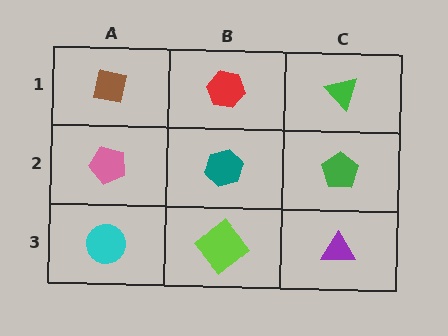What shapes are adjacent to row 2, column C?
A green triangle (row 1, column C), a purple triangle (row 3, column C), a teal hexagon (row 2, column B).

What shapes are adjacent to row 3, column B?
A teal hexagon (row 2, column B), a cyan circle (row 3, column A), a purple triangle (row 3, column C).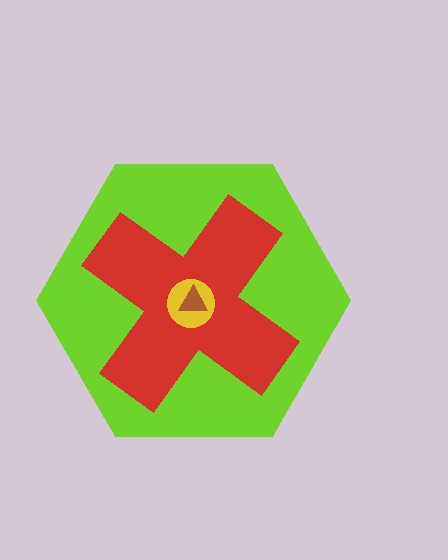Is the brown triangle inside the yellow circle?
Yes.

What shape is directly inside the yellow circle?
The brown triangle.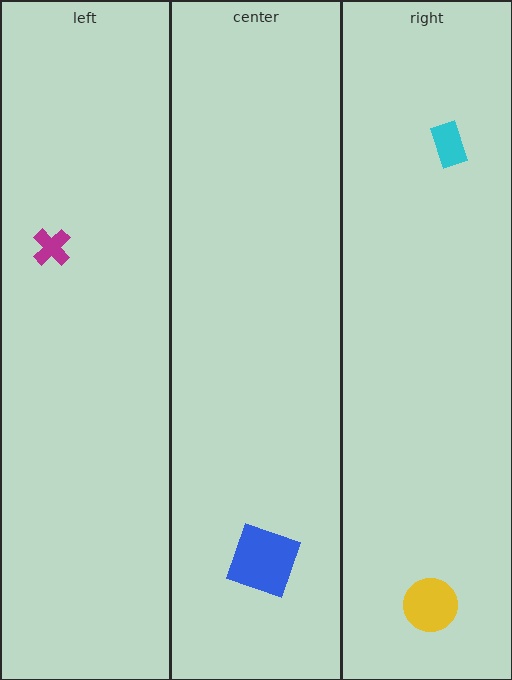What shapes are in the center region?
The blue square.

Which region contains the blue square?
The center region.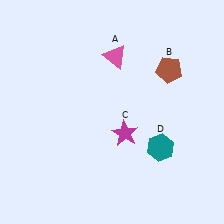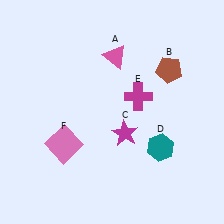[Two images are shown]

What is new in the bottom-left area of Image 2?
A pink square (F) was added in the bottom-left area of Image 2.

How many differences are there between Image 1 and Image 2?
There are 2 differences between the two images.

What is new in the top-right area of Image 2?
A magenta cross (E) was added in the top-right area of Image 2.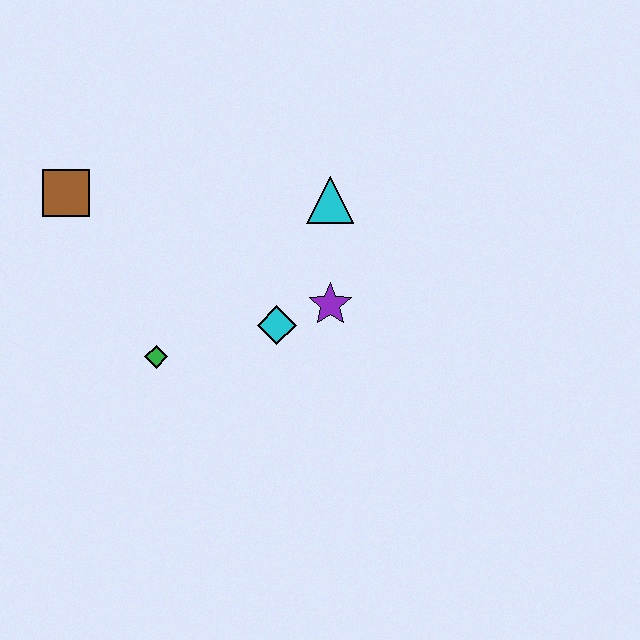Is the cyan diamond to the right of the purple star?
No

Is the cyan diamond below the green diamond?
No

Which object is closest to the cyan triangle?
The purple star is closest to the cyan triangle.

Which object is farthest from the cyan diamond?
The brown square is farthest from the cyan diamond.